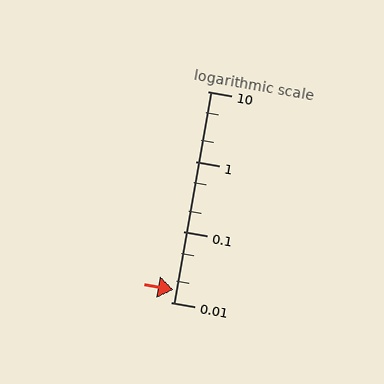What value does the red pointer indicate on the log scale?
The pointer indicates approximately 0.015.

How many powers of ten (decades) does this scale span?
The scale spans 3 decades, from 0.01 to 10.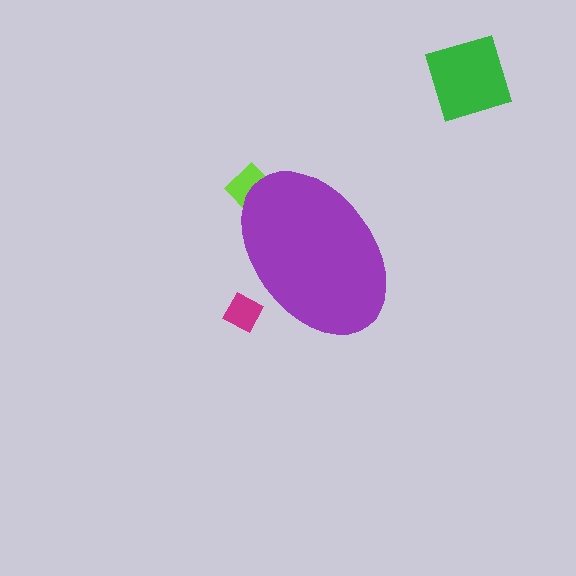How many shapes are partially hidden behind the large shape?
2 shapes are partially hidden.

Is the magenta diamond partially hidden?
Yes, the magenta diamond is partially hidden behind the purple ellipse.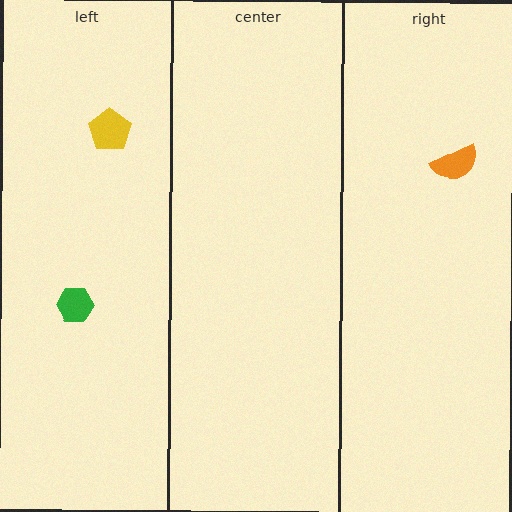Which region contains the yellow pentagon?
The left region.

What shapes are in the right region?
The orange semicircle.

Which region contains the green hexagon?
The left region.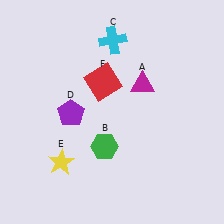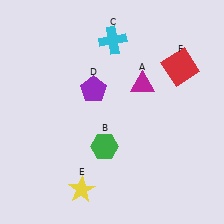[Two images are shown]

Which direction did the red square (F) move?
The red square (F) moved right.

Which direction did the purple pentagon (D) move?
The purple pentagon (D) moved up.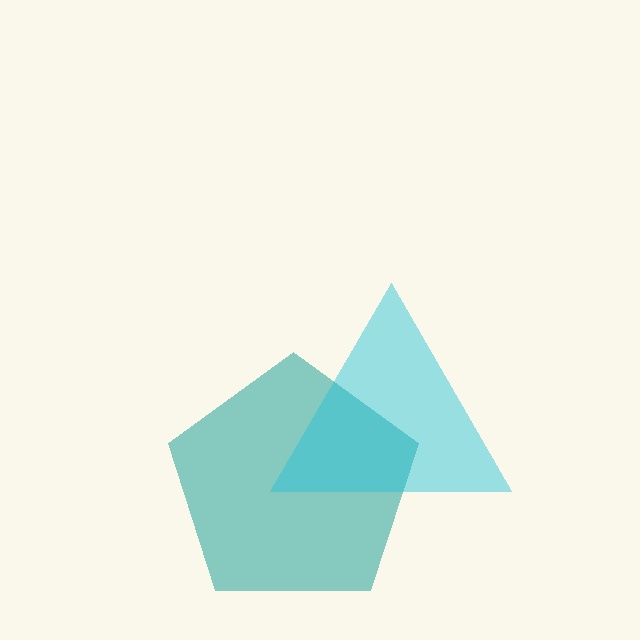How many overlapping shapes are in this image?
There are 2 overlapping shapes in the image.